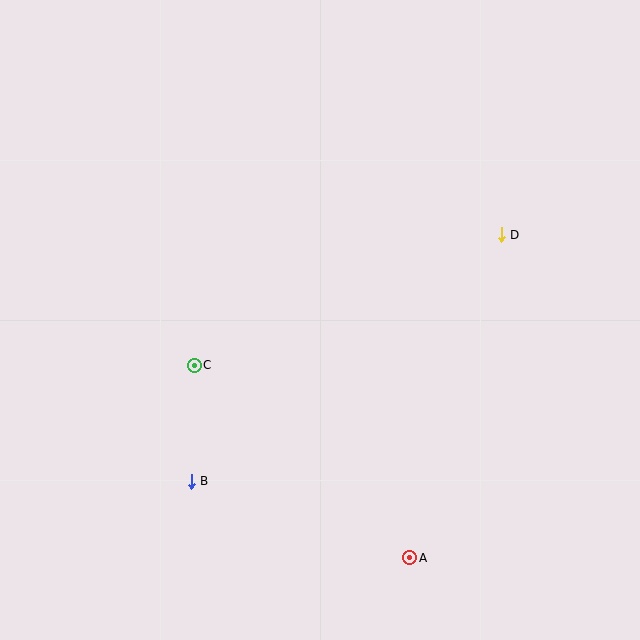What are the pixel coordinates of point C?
Point C is at (194, 365).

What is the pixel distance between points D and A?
The distance between D and A is 336 pixels.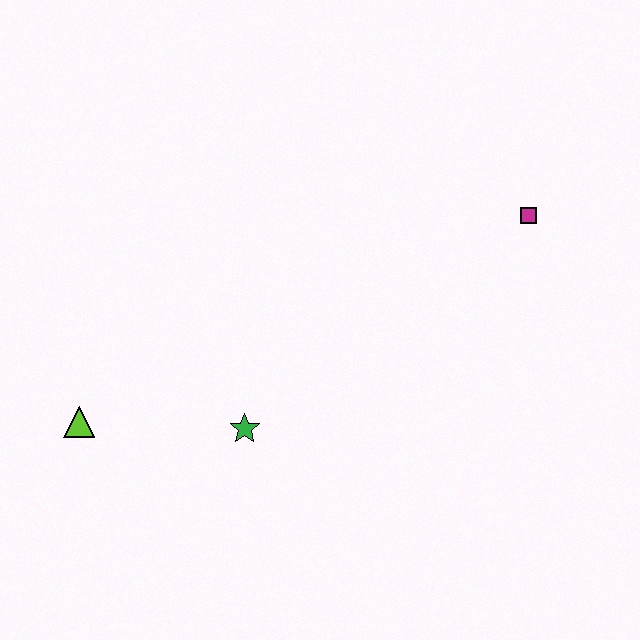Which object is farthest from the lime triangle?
The magenta square is farthest from the lime triangle.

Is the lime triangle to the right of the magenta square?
No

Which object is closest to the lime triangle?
The green star is closest to the lime triangle.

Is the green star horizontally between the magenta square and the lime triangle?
Yes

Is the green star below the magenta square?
Yes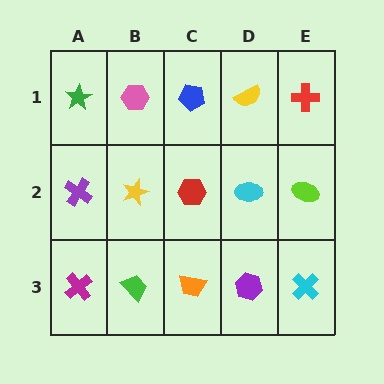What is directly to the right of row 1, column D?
A red cross.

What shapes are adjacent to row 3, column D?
A cyan ellipse (row 2, column D), an orange trapezoid (row 3, column C), a cyan cross (row 3, column E).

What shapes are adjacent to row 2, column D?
A yellow semicircle (row 1, column D), a purple hexagon (row 3, column D), a red hexagon (row 2, column C), a lime ellipse (row 2, column E).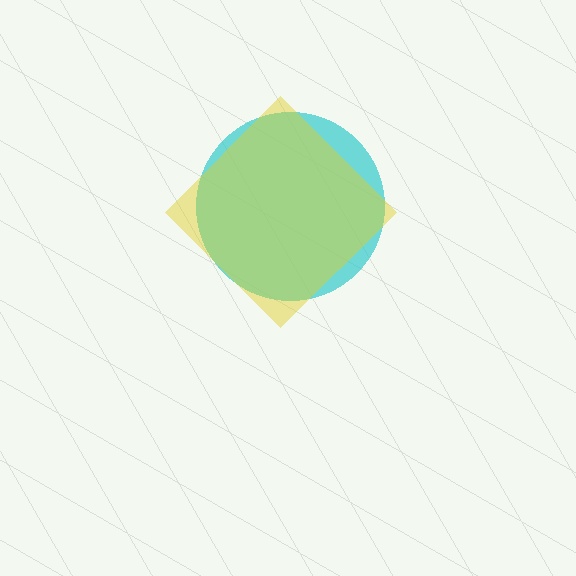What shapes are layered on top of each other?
The layered shapes are: a cyan circle, a yellow diamond.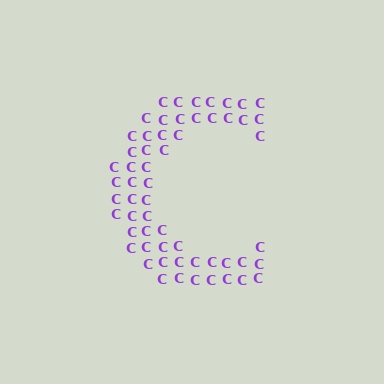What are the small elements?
The small elements are letter C's.